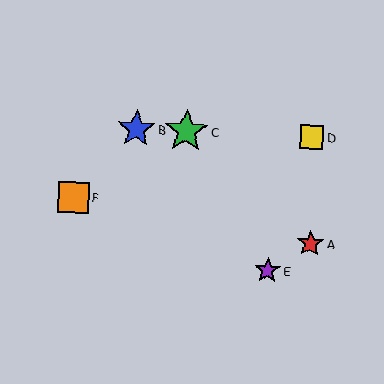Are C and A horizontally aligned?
No, C is at y≈131 and A is at y≈244.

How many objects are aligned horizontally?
3 objects (B, C, D) are aligned horizontally.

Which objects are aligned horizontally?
Objects B, C, D are aligned horizontally.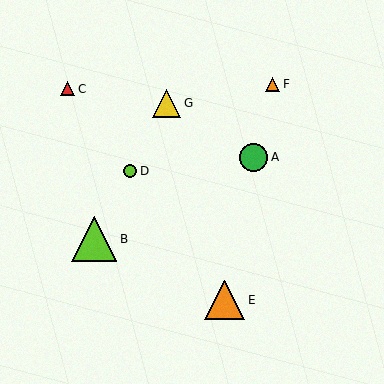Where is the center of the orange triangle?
The center of the orange triangle is at (273, 84).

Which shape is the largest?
The lime triangle (labeled B) is the largest.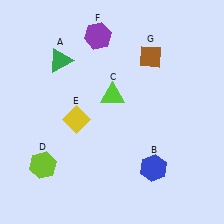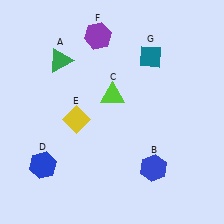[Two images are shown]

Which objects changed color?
D changed from lime to blue. G changed from brown to teal.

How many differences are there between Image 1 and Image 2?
There are 2 differences between the two images.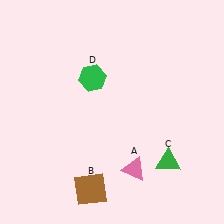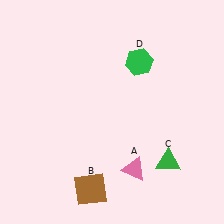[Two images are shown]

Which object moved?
The green hexagon (D) moved right.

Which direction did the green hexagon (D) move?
The green hexagon (D) moved right.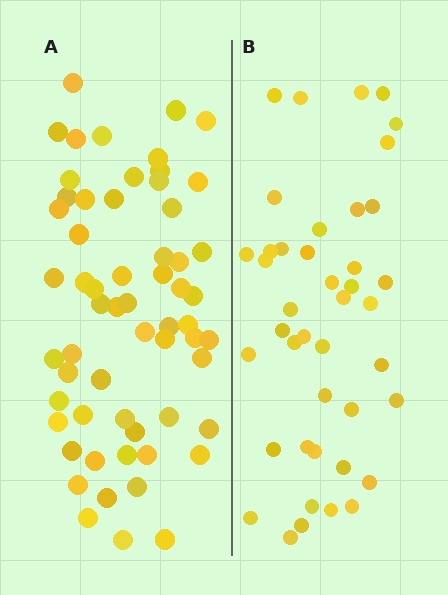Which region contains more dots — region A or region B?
Region A (the left region) has more dots.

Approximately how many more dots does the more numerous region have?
Region A has approximately 20 more dots than region B.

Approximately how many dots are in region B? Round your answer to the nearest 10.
About 40 dots. (The exact count is 42, which rounds to 40.)